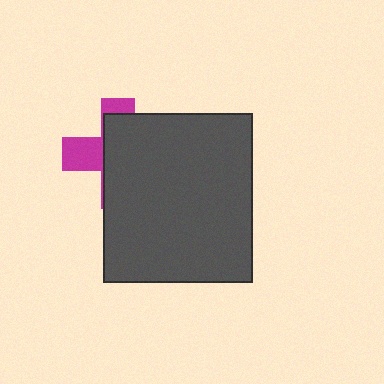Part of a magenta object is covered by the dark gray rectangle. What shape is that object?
It is a cross.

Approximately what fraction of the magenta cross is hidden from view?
Roughly 68% of the magenta cross is hidden behind the dark gray rectangle.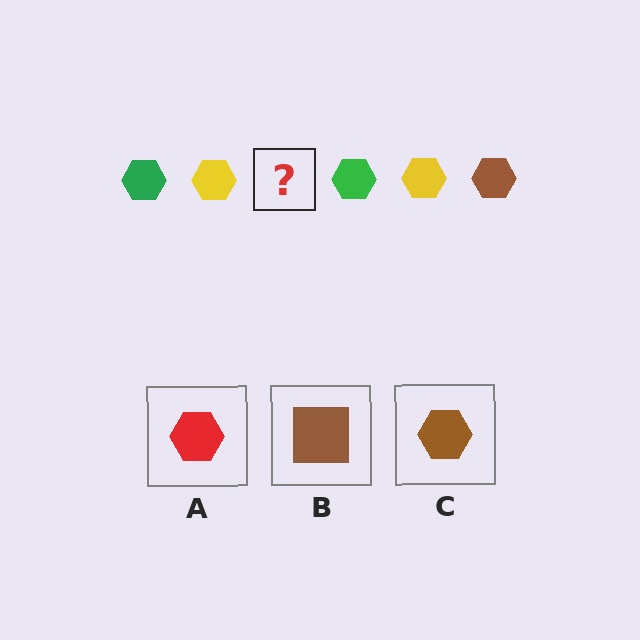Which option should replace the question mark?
Option C.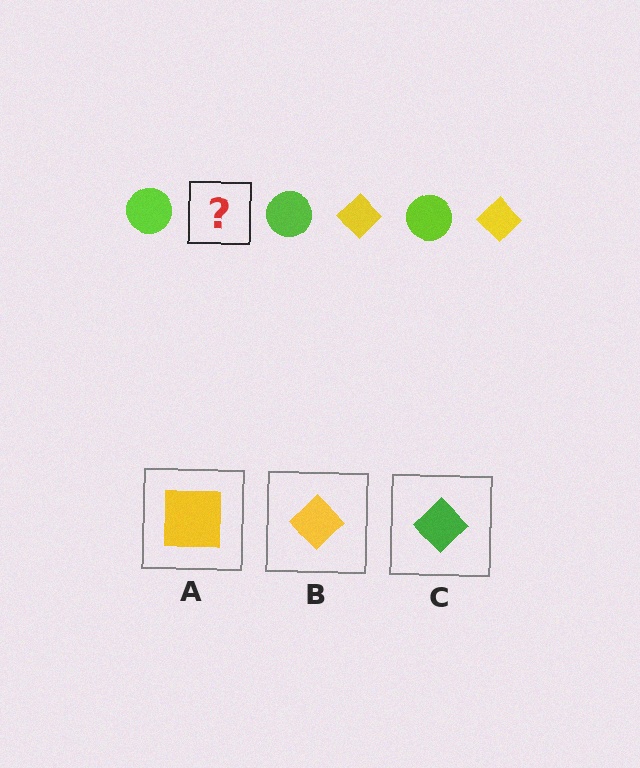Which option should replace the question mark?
Option B.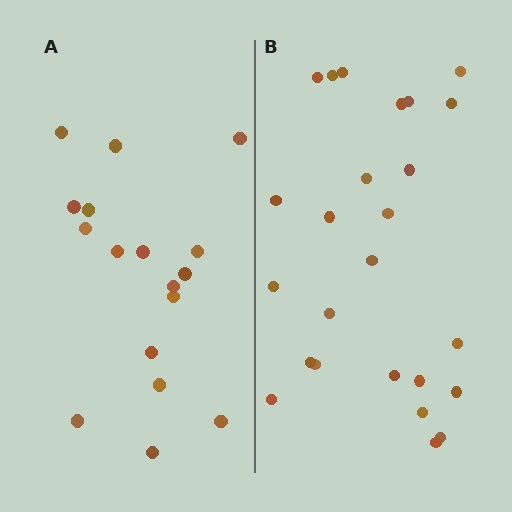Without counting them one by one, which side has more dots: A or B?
Region B (the right region) has more dots.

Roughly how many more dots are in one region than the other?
Region B has roughly 8 or so more dots than region A.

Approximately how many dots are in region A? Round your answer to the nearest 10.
About 20 dots. (The exact count is 17, which rounds to 20.)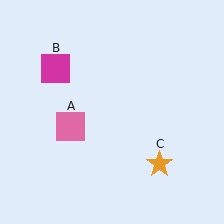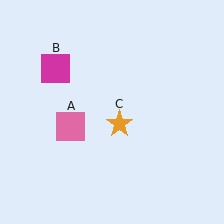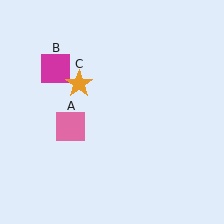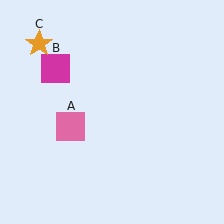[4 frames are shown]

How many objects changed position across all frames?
1 object changed position: orange star (object C).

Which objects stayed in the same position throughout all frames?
Pink square (object A) and magenta square (object B) remained stationary.